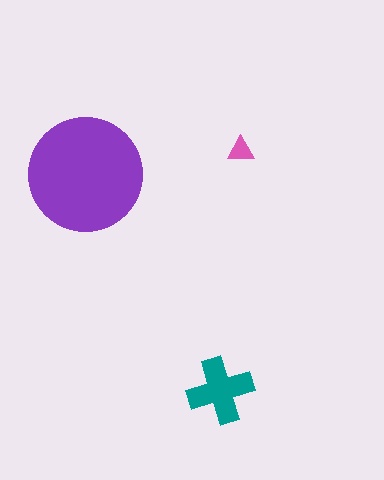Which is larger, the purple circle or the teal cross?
The purple circle.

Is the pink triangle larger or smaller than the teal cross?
Smaller.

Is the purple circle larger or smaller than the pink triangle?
Larger.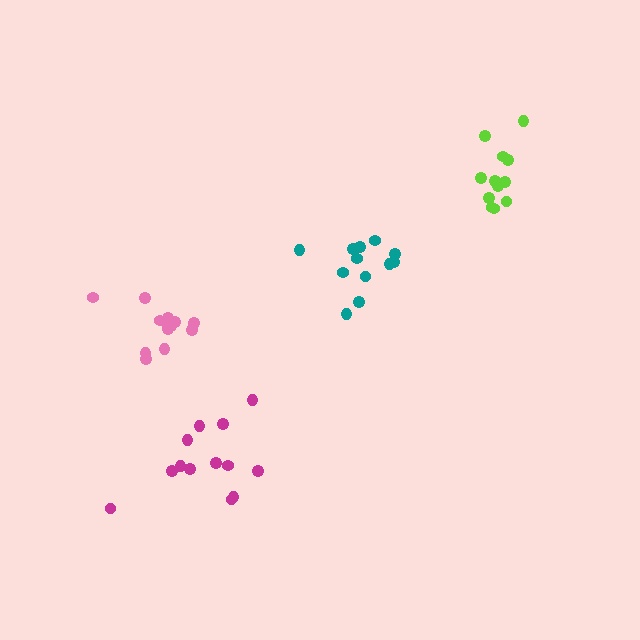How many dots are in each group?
Group 1: 13 dots, Group 2: 12 dots, Group 3: 12 dots, Group 4: 13 dots (50 total).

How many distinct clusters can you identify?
There are 4 distinct clusters.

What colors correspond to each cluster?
The clusters are colored: magenta, teal, lime, pink.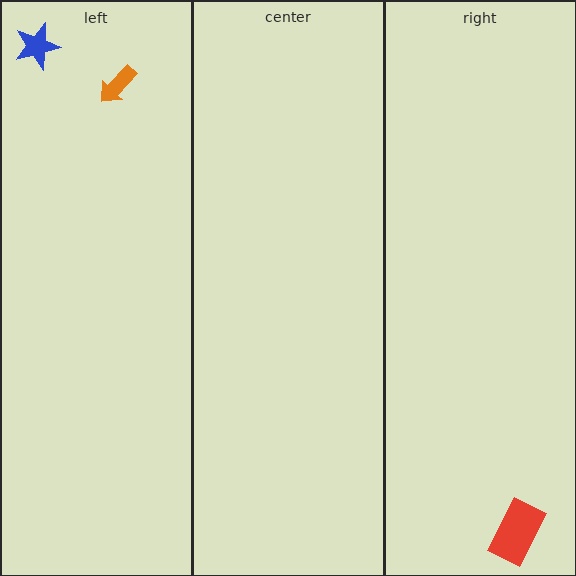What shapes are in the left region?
The blue star, the orange arrow.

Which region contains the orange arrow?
The left region.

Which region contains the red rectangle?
The right region.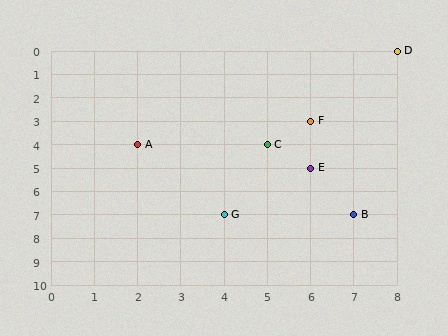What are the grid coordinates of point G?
Point G is at grid coordinates (4, 7).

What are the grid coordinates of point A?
Point A is at grid coordinates (2, 4).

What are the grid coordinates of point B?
Point B is at grid coordinates (7, 7).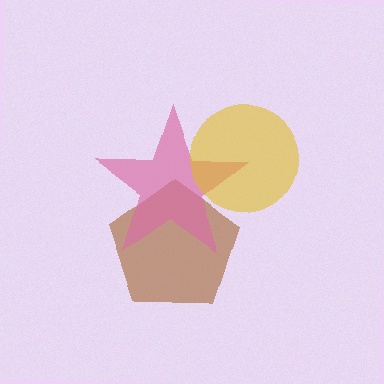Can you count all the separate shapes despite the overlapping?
Yes, there are 3 separate shapes.